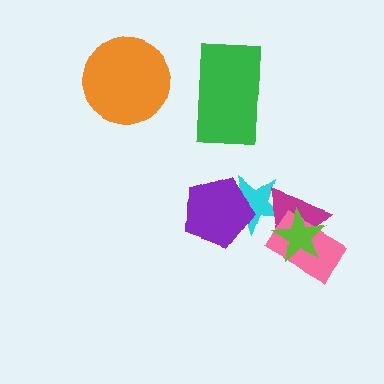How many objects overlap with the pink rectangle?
2 objects overlap with the pink rectangle.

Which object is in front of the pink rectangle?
The lime star is in front of the pink rectangle.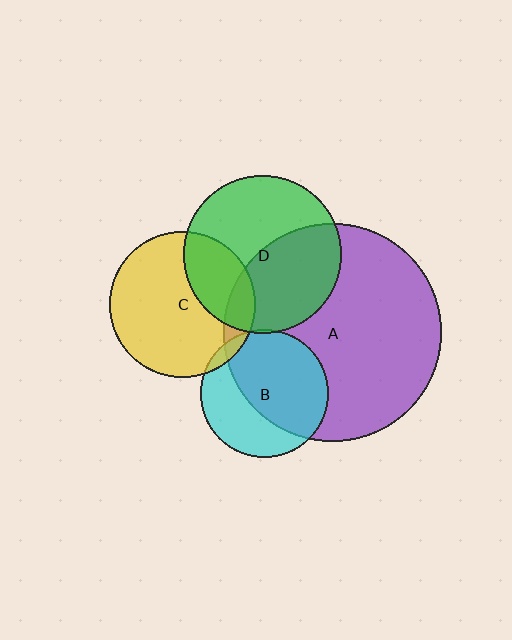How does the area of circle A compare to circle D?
Approximately 1.9 times.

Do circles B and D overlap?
Yes.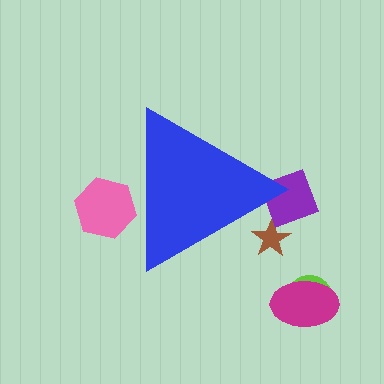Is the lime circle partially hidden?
No, the lime circle is fully visible.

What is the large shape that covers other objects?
A blue triangle.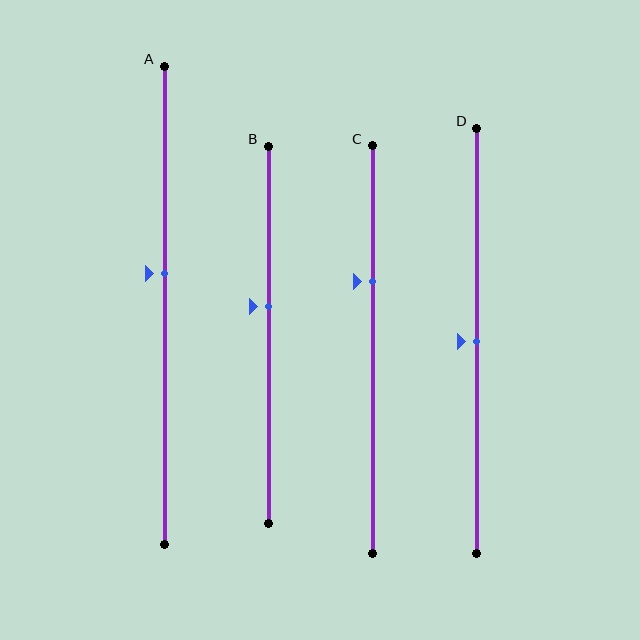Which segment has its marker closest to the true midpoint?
Segment D has its marker closest to the true midpoint.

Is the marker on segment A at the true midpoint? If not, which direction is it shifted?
No, the marker on segment A is shifted upward by about 7% of the segment length.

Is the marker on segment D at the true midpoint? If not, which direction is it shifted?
Yes, the marker on segment D is at the true midpoint.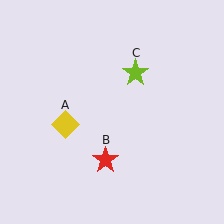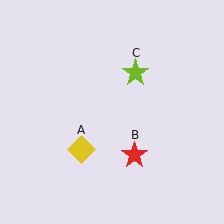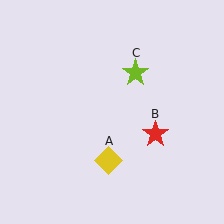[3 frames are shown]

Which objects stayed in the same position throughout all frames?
Lime star (object C) remained stationary.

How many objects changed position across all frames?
2 objects changed position: yellow diamond (object A), red star (object B).